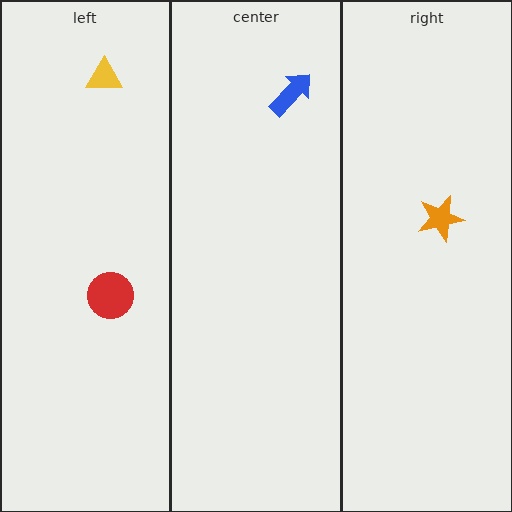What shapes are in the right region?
The orange star.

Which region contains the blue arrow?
The center region.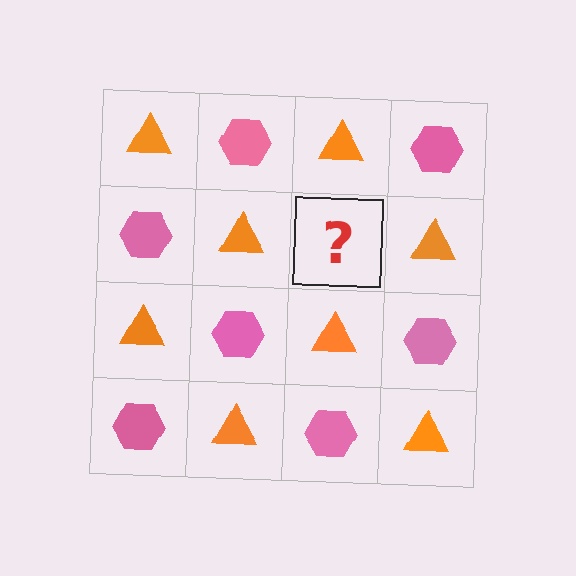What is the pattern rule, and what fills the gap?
The rule is that it alternates orange triangle and pink hexagon in a checkerboard pattern. The gap should be filled with a pink hexagon.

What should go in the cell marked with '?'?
The missing cell should contain a pink hexagon.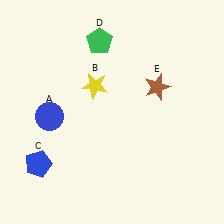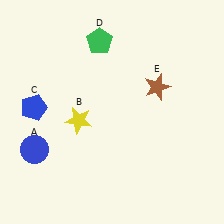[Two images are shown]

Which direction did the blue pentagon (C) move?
The blue pentagon (C) moved up.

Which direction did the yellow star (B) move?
The yellow star (B) moved down.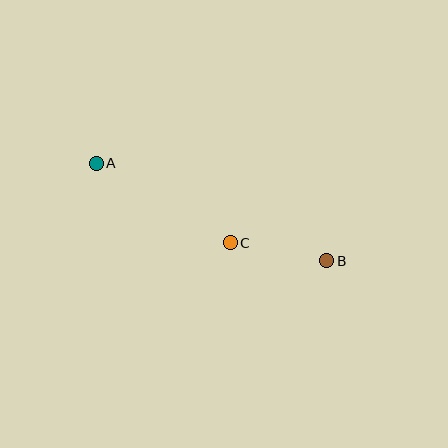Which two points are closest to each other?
Points B and C are closest to each other.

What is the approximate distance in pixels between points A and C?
The distance between A and C is approximately 156 pixels.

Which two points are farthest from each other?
Points A and B are farthest from each other.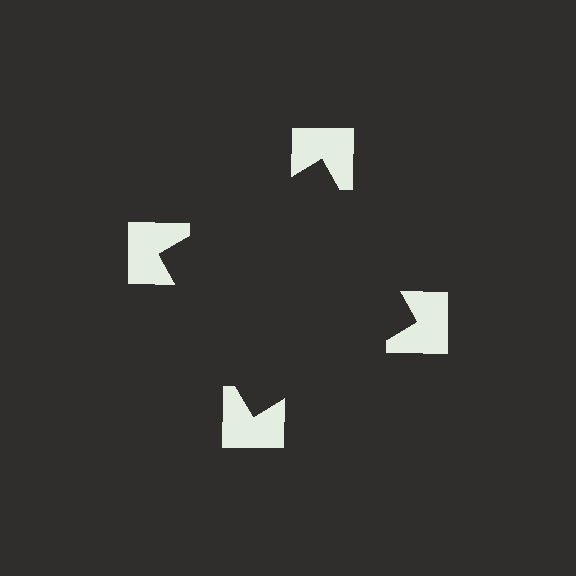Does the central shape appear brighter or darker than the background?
It typically appears slightly darker than the background, even though no actual brightness change is drawn.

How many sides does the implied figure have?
4 sides.